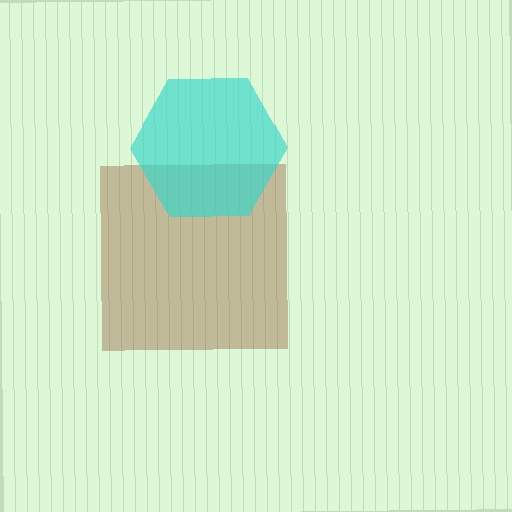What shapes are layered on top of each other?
The layered shapes are: a brown square, a cyan hexagon.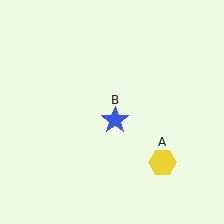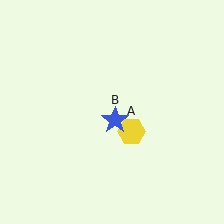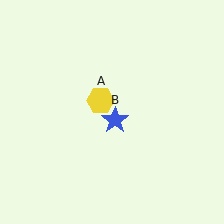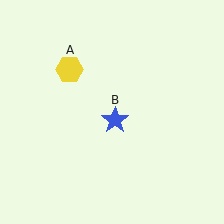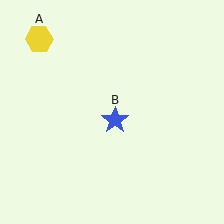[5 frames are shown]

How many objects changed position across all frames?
1 object changed position: yellow hexagon (object A).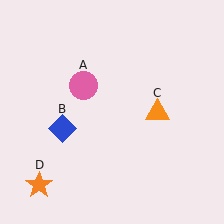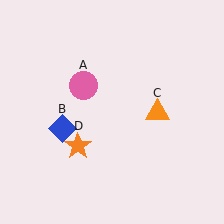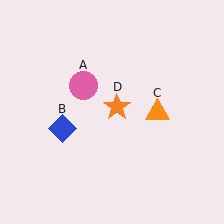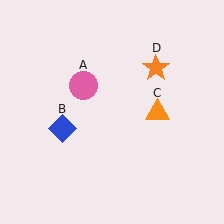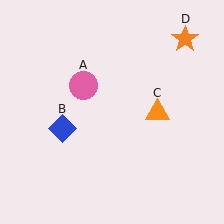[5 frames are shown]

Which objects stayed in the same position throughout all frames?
Pink circle (object A) and blue diamond (object B) and orange triangle (object C) remained stationary.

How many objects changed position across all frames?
1 object changed position: orange star (object D).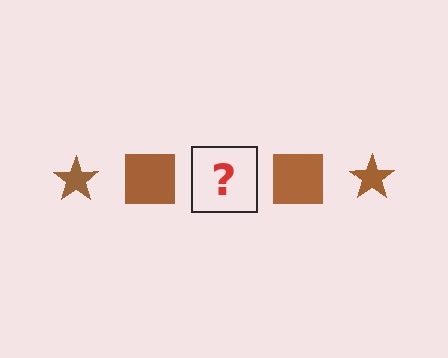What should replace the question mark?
The question mark should be replaced with a brown star.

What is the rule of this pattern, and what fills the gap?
The rule is that the pattern cycles through star, square shapes in brown. The gap should be filled with a brown star.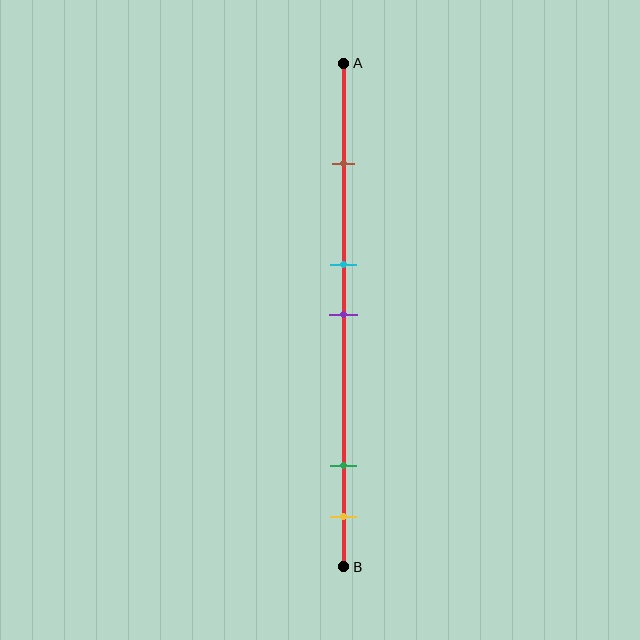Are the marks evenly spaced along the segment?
No, the marks are not evenly spaced.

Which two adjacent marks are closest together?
The cyan and purple marks are the closest adjacent pair.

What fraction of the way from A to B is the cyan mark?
The cyan mark is approximately 40% (0.4) of the way from A to B.